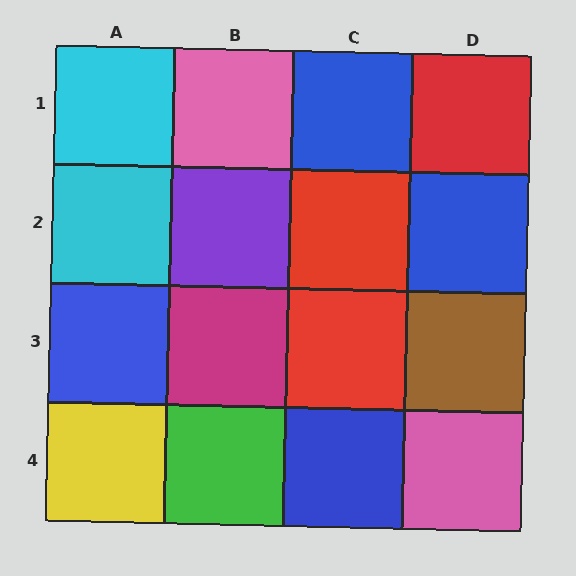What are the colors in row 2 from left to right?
Cyan, purple, red, blue.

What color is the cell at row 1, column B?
Pink.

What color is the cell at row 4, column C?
Blue.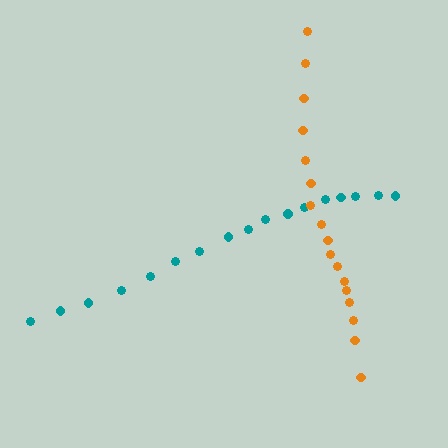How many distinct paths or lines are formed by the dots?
There are 2 distinct paths.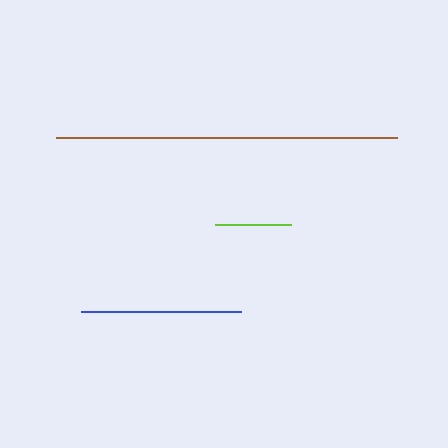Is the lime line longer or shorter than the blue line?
The blue line is longer than the lime line.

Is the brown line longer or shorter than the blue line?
The brown line is longer than the blue line.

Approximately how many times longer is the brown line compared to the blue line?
The brown line is approximately 2.1 times the length of the blue line.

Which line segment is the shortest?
The lime line is the shortest at approximately 76 pixels.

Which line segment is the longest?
The brown line is the longest at approximately 341 pixels.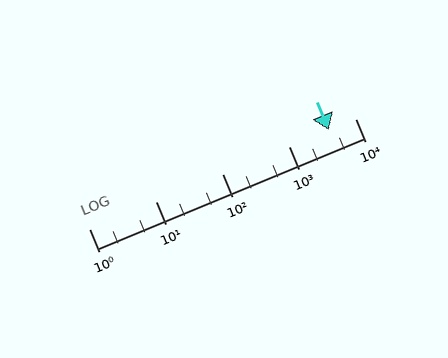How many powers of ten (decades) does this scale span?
The scale spans 4 decades, from 1 to 10000.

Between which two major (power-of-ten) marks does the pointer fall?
The pointer is between 1000 and 10000.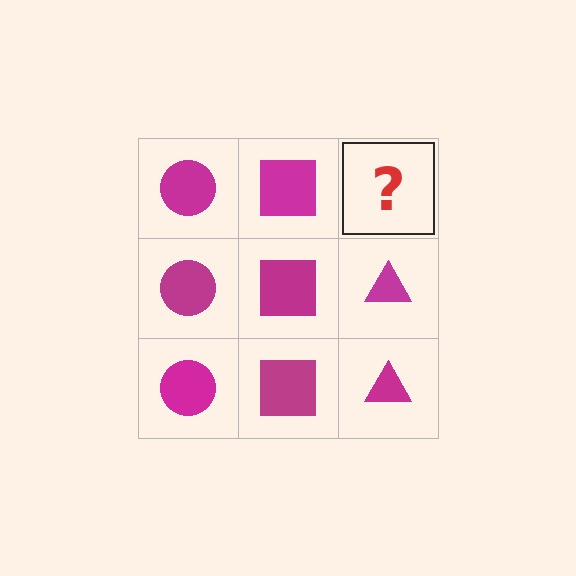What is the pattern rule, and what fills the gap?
The rule is that each column has a consistent shape. The gap should be filled with a magenta triangle.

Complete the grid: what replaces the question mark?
The question mark should be replaced with a magenta triangle.